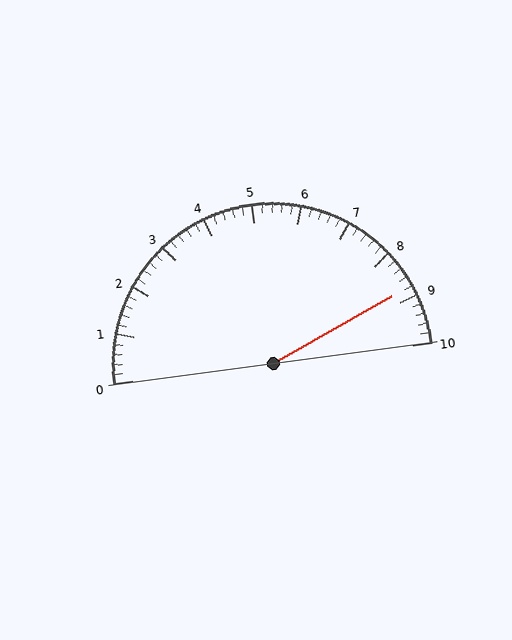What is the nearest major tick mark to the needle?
The nearest major tick mark is 9.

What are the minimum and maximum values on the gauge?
The gauge ranges from 0 to 10.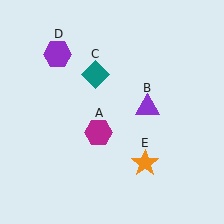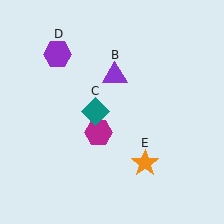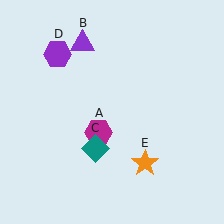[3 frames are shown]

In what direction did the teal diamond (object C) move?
The teal diamond (object C) moved down.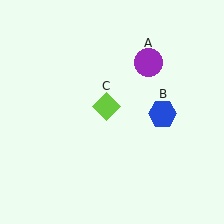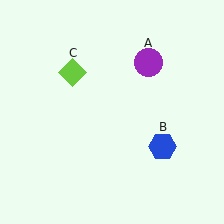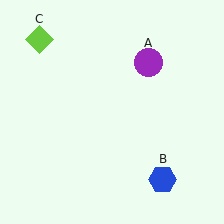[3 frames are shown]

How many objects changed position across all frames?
2 objects changed position: blue hexagon (object B), lime diamond (object C).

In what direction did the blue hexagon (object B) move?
The blue hexagon (object B) moved down.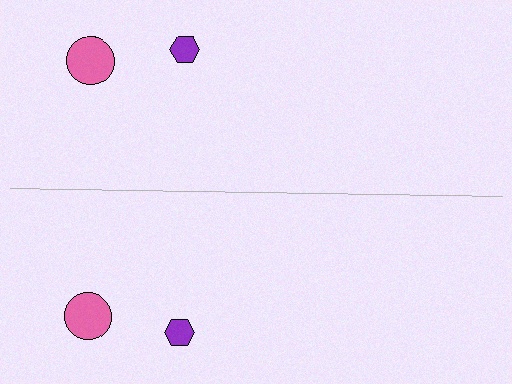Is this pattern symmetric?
Yes, this pattern has bilateral (reflection) symmetry.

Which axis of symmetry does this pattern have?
The pattern has a horizontal axis of symmetry running through the center of the image.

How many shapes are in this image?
There are 4 shapes in this image.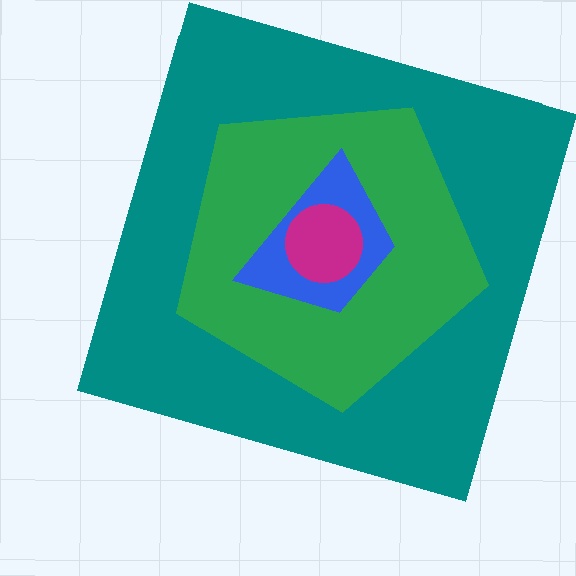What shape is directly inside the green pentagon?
The blue trapezoid.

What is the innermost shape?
The magenta circle.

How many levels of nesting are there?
4.